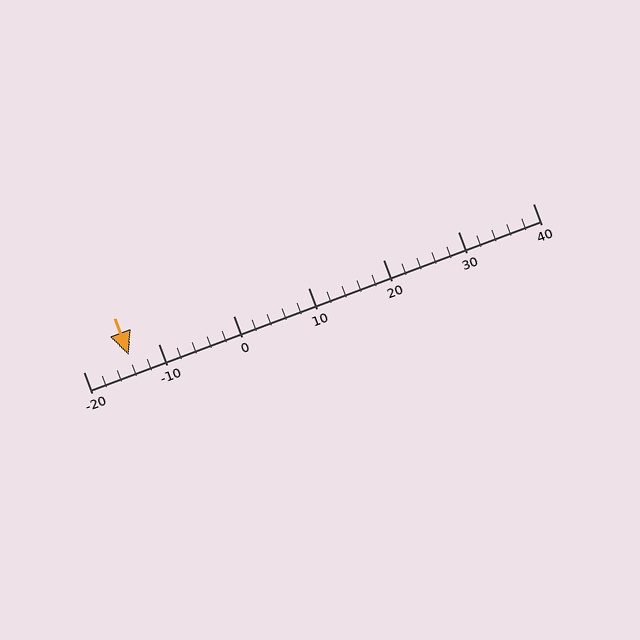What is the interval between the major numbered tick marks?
The major tick marks are spaced 10 units apart.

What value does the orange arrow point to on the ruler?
The orange arrow points to approximately -14.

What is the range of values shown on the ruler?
The ruler shows values from -20 to 40.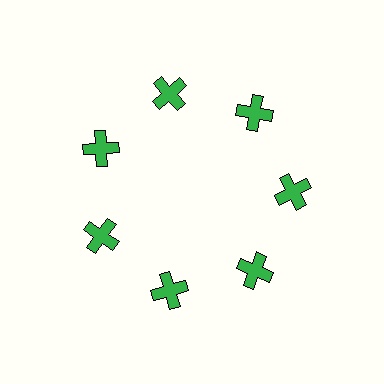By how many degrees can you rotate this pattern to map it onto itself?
The pattern maps onto itself every 51 degrees of rotation.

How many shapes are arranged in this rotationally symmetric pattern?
There are 7 shapes, arranged in 7 groups of 1.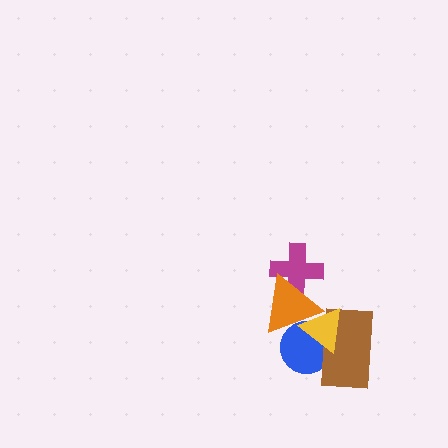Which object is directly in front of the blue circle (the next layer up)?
The brown rectangle is directly in front of the blue circle.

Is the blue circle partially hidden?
Yes, it is partially covered by another shape.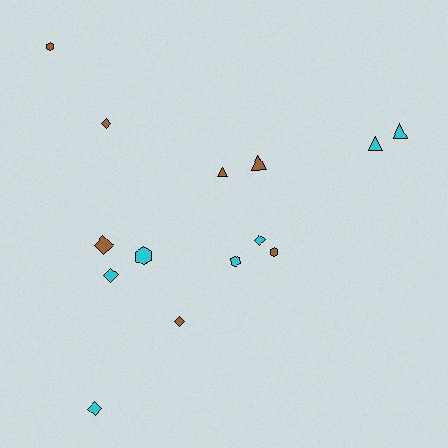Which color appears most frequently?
Cyan, with 7 objects.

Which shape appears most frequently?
Diamond, with 6 objects.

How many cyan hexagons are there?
There are 2 cyan hexagons.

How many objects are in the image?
There are 14 objects.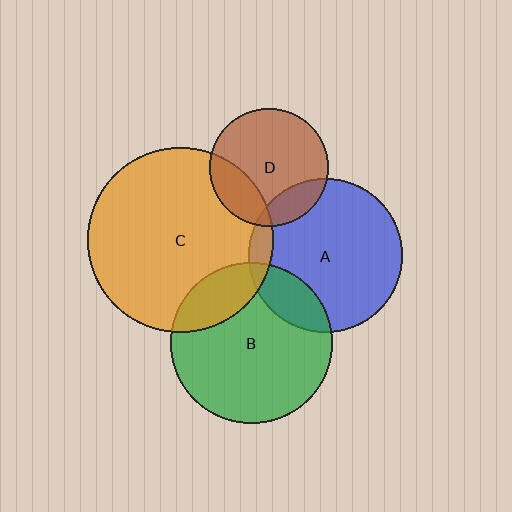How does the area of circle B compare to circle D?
Approximately 1.9 times.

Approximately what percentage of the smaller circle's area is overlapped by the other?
Approximately 15%.